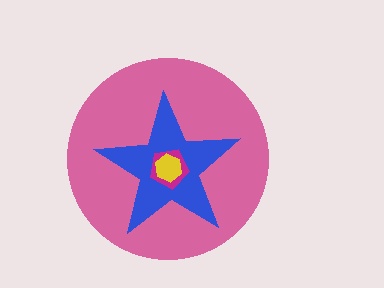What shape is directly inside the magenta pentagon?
The yellow hexagon.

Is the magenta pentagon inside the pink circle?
Yes.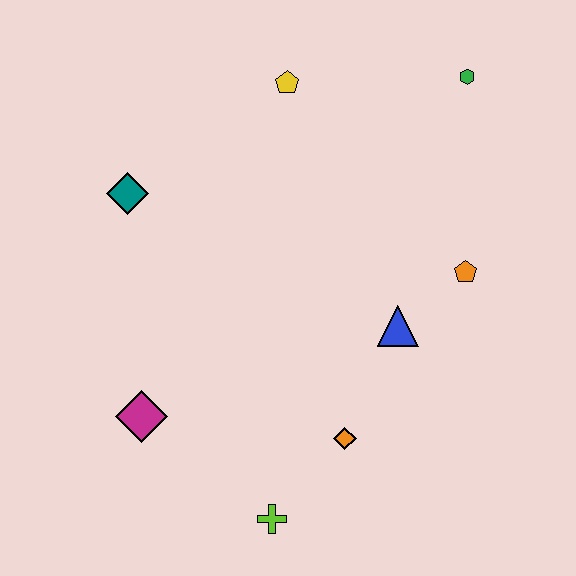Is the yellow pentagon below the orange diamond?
No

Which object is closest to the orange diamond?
The lime cross is closest to the orange diamond.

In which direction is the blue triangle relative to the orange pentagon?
The blue triangle is to the left of the orange pentagon.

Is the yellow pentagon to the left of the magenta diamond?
No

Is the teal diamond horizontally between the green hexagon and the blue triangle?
No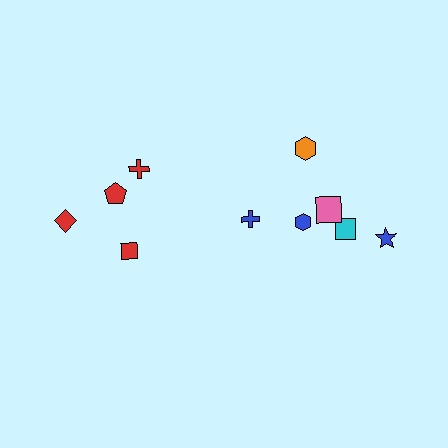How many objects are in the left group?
There are 4 objects.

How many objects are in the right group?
There are 6 objects.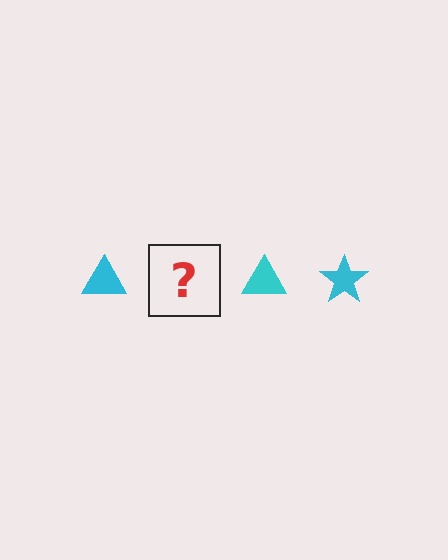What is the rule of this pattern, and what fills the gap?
The rule is that the pattern cycles through triangle, star shapes in cyan. The gap should be filled with a cyan star.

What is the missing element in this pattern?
The missing element is a cyan star.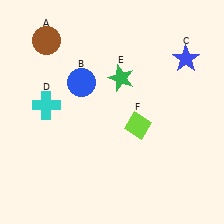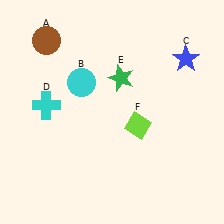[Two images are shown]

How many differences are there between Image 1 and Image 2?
There is 1 difference between the two images.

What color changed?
The circle (B) changed from blue in Image 1 to cyan in Image 2.